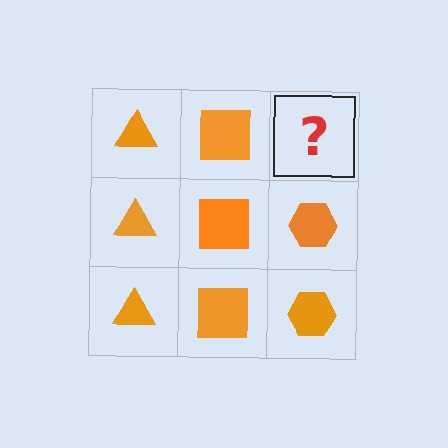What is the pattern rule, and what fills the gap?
The rule is that each column has a consistent shape. The gap should be filled with an orange hexagon.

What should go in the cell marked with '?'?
The missing cell should contain an orange hexagon.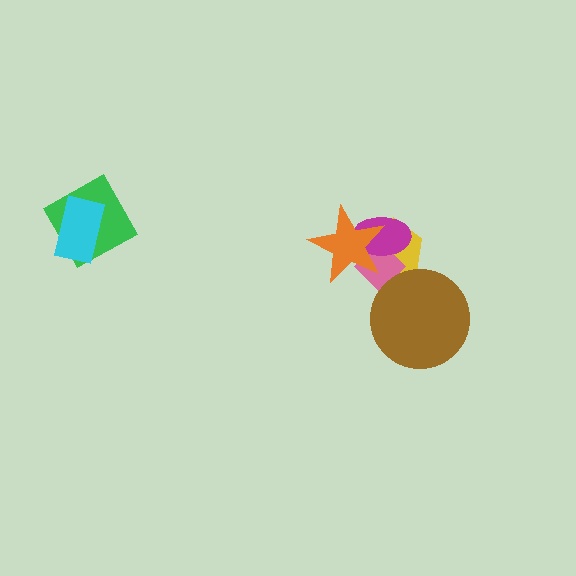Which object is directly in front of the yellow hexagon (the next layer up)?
The pink diamond is directly in front of the yellow hexagon.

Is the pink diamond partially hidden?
Yes, it is partially covered by another shape.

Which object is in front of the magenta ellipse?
The orange star is in front of the magenta ellipse.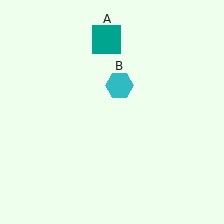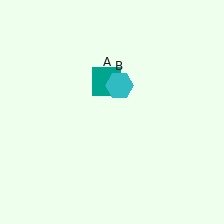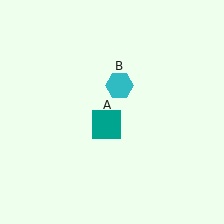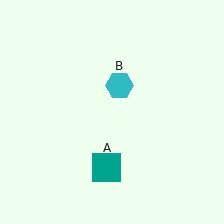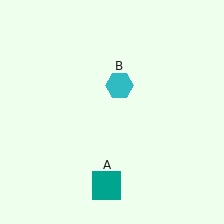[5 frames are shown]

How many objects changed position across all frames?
1 object changed position: teal square (object A).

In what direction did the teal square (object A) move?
The teal square (object A) moved down.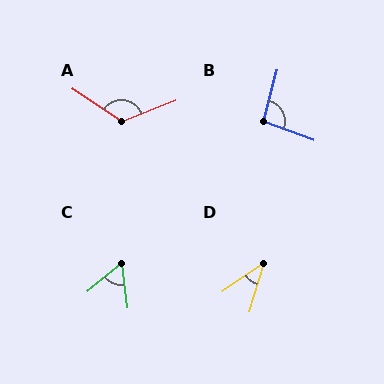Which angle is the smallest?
D, at approximately 39 degrees.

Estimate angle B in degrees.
Approximately 95 degrees.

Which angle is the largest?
A, at approximately 125 degrees.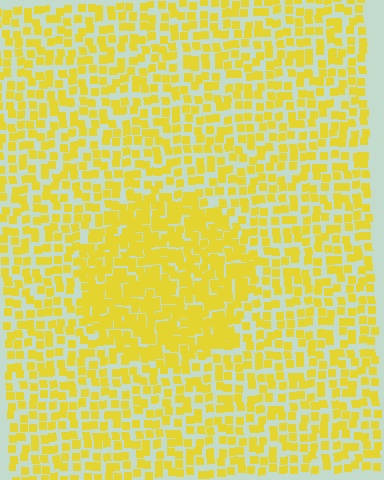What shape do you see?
I see a circle.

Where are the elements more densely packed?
The elements are more densely packed inside the circle boundary.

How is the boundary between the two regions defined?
The boundary is defined by a change in element density (approximately 1.7x ratio). All elements are the same color, size, and shape.